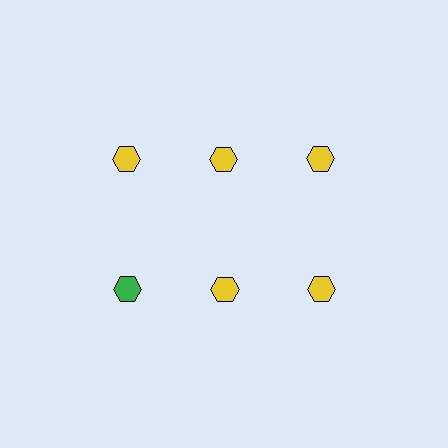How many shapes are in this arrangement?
There are 6 shapes arranged in a grid pattern.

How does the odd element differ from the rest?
It has a different color: green instead of yellow.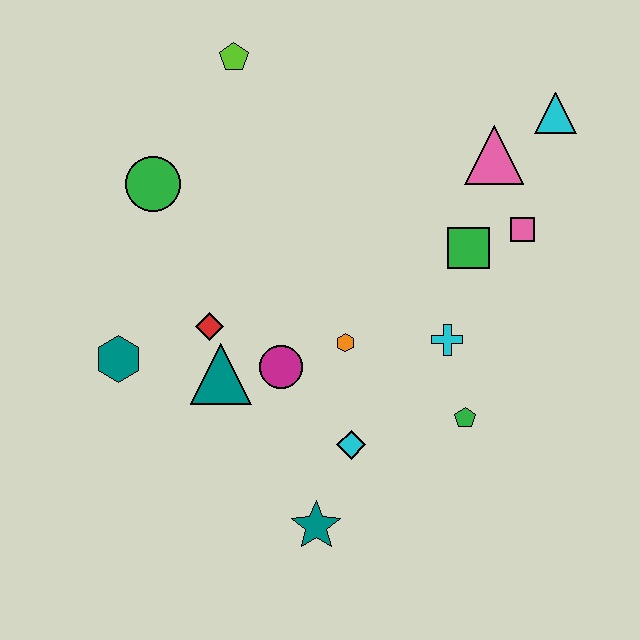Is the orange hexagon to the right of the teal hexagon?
Yes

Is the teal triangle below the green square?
Yes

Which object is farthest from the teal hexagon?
The cyan triangle is farthest from the teal hexagon.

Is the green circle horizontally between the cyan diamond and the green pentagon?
No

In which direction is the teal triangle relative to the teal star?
The teal triangle is above the teal star.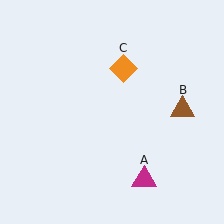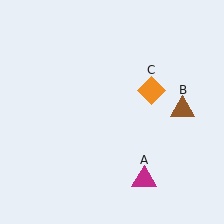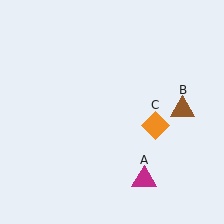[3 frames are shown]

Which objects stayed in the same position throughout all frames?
Magenta triangle (object A) and brown triangle (object B) remained stationary.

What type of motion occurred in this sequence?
The orange diamond (object C) rotated clockwise around the center of the scene.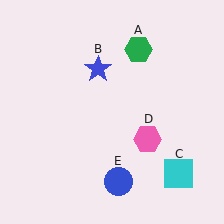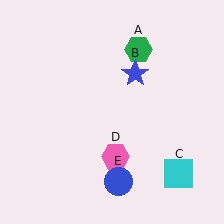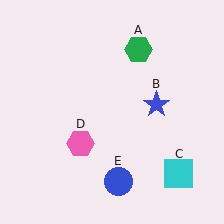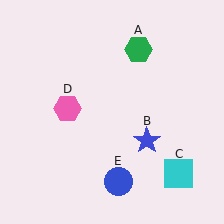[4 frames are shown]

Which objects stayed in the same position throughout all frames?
Green hexagon (object A) and cyan square (object C) and blue circle (object E) remained stationary.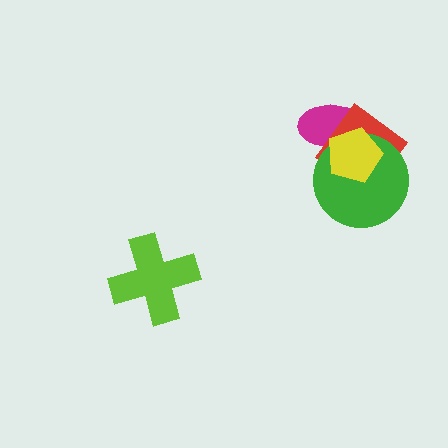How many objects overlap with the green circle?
3 objects overlap with the green circle.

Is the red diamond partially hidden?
Yes, it is partially covered by another shape.